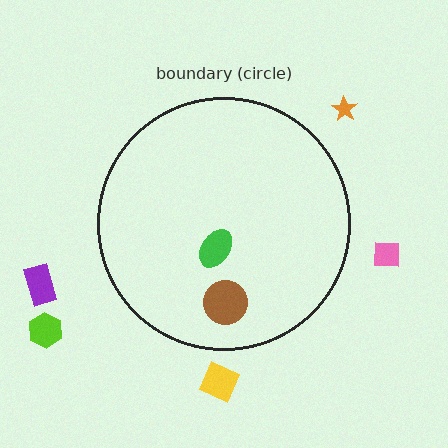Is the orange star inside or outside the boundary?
Outside.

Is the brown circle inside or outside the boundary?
Inside.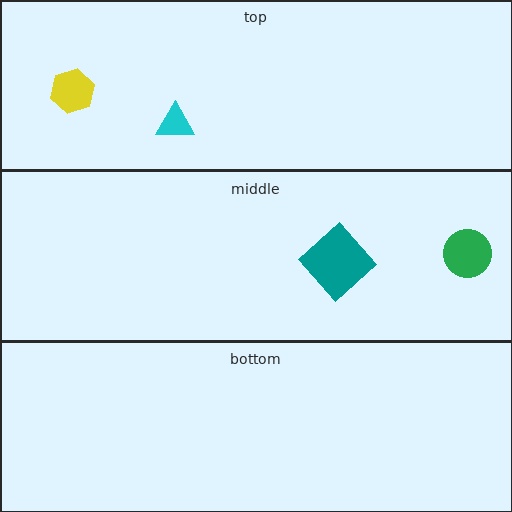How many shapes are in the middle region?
2.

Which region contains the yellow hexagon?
The top region.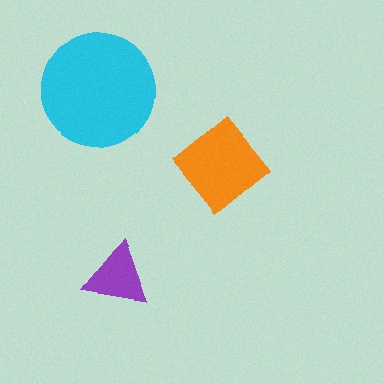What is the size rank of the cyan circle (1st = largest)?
1st.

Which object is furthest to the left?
The cyan circle is leftmost.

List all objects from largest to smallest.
The cyan circle, the orange diamond, the purple triangle.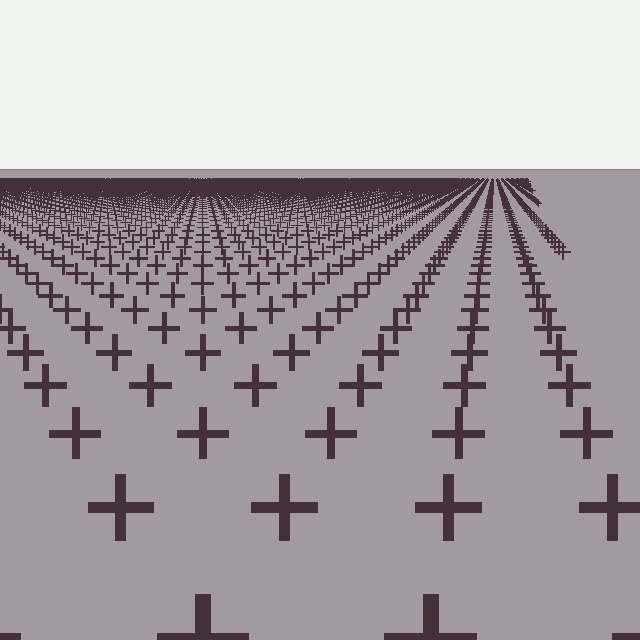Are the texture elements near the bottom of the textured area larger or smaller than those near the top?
Larger. Near the bottom, elements are closer to the viewer and appear at a bigger on-screen size.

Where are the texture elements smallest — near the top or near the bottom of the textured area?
Near the top.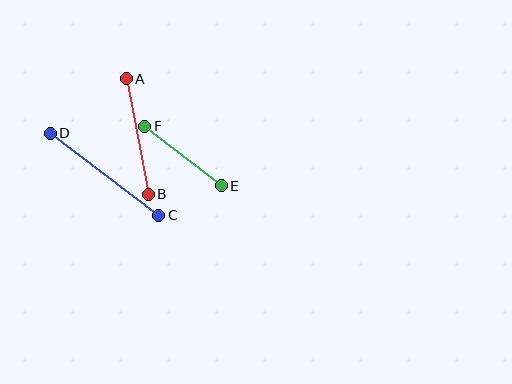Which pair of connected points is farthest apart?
Points C and D are farthest apart.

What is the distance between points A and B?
The distance is approximately 117 pixels.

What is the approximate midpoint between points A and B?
The midpoint is at approximately (137, 136) pixels.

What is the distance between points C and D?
The distance is approximately 136 pixels.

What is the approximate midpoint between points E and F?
The midpoint is at approximately (183, 156) pixels.